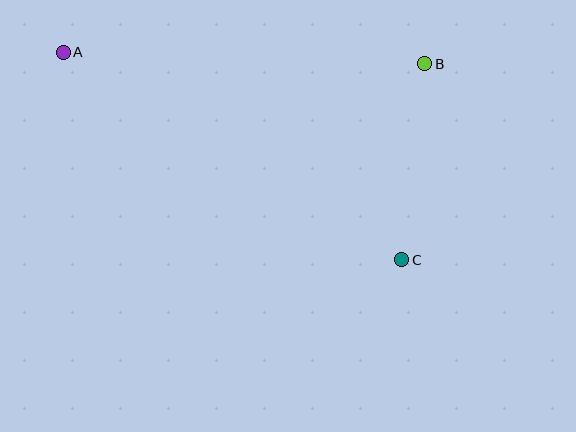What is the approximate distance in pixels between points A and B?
The distance between A and B is approximately 362 pixels.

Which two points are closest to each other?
Points B and C are closest to each other.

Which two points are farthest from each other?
Points A and C are farthest from each other.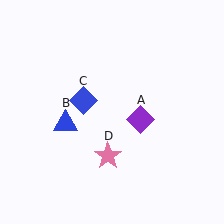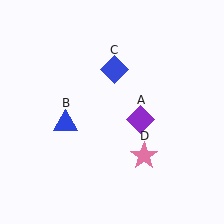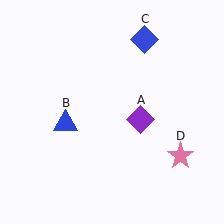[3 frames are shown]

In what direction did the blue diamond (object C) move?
The blue diamond (object C) moved up and to the right.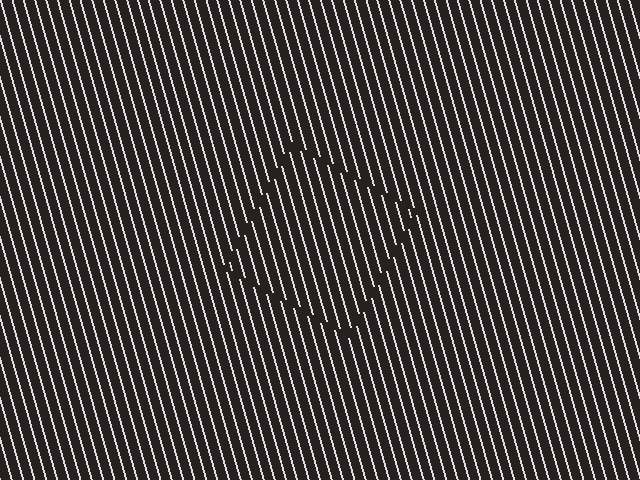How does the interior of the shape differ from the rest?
The interior of the shape contains the same grating, shifted by half a period — the contour is defined by the phase discontinuity where line-ends from the inner and outer gratings abut.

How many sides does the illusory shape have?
4 sides — the line-ends trace a square.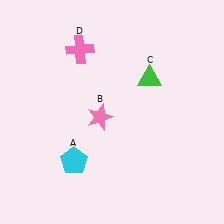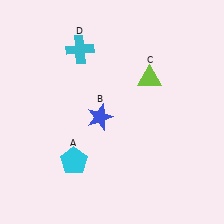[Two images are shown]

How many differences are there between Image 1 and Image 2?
There are 3 differences between the two images.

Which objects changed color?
B changed from pink to blue. C changed from green to lime. D changed from pink to cyan.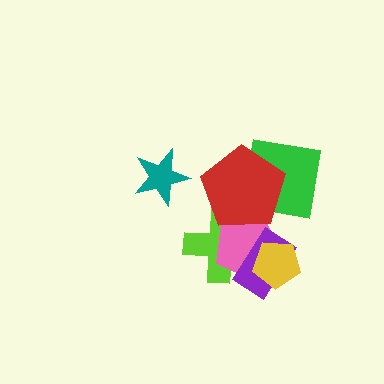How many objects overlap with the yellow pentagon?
2 objects overlap with the yellow pentagon.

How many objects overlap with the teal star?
0 objects overlap with the teal star.